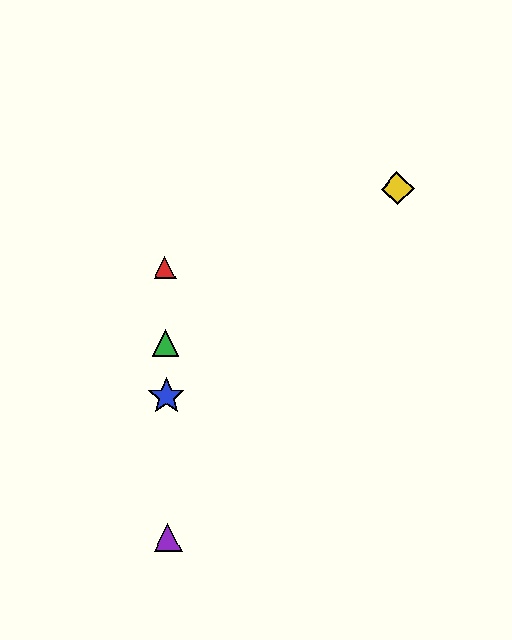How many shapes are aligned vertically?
4 shapes (the red triangle, the blue star, the green triangle, the purple triangle) are aligned vertically.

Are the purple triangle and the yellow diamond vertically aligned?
No, the purple triangle is at x≈168 and the yellow diamond is at x≈397.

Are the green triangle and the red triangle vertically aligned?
Yes, both are at x≈166.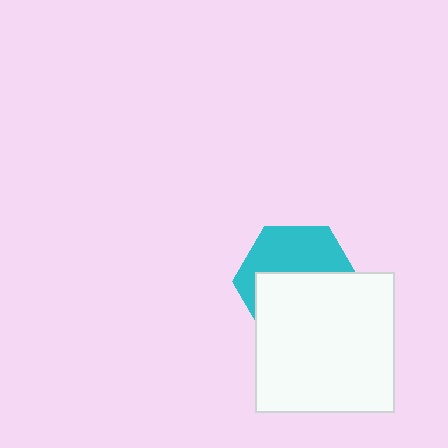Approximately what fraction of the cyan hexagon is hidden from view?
Roughly 55% of the cyan hexagon is hidden behind the white square.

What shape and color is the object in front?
The object in front is a white square.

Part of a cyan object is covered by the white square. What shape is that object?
It is a hexagon.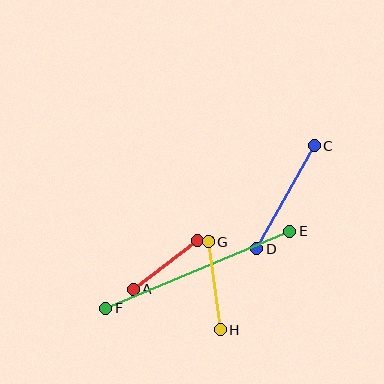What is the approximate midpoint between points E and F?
The midpoint is at approximately (198, 270) pixels.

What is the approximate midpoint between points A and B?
The midpoint is at approximately (165, 265) pixels.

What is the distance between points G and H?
The distance is approximately 89 pixels.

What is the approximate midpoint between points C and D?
The midpoint is at approximately (285, 197) pixels.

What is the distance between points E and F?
The distance is approximately 200 pixels.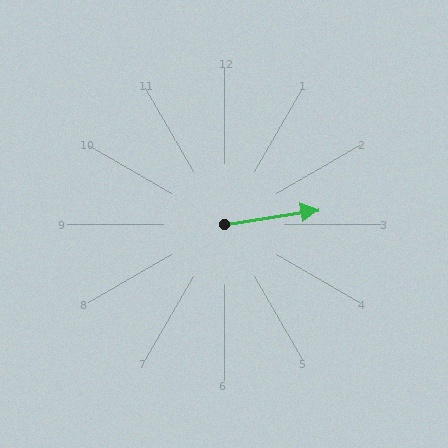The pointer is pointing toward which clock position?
Roughly 3 o'clock.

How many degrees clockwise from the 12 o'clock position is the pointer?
Approximately 81 degrees.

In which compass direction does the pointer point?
East.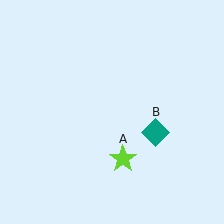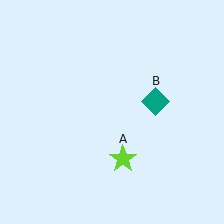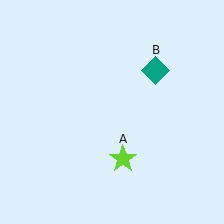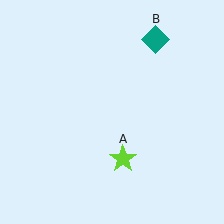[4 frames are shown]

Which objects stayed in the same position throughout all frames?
Lime star (object A) remained stationary.